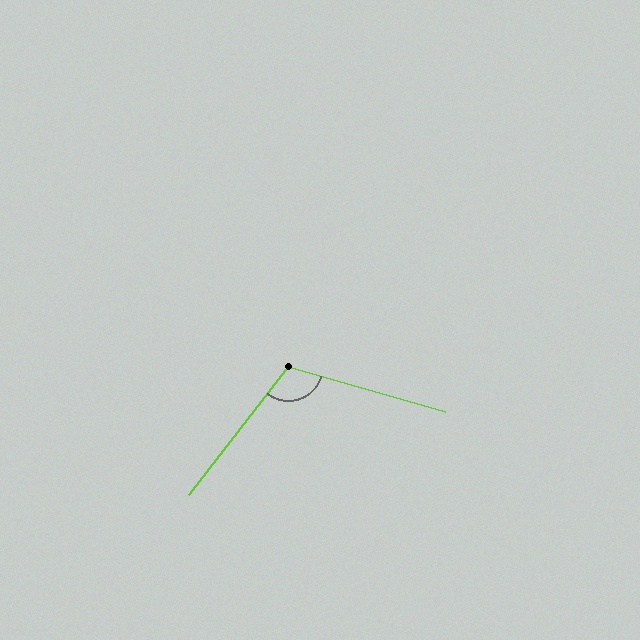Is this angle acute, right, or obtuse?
It is obtuse.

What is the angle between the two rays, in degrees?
Approximately 112 degrees.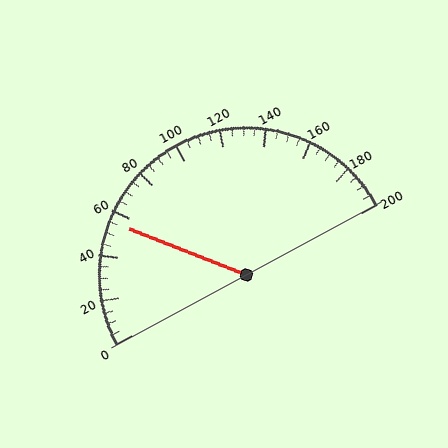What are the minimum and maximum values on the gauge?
The gauge ranges from 0 to 200.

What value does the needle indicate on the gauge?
The needle indicates approximately 55.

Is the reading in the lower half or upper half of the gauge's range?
The reading is in the lower half of the range (0 to 200).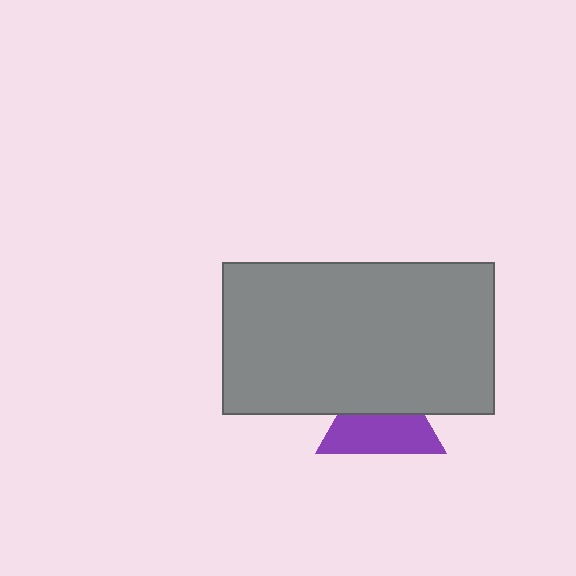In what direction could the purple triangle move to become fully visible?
The purple triangle could move down. That would shift it out from behind the gray rectangle entirely.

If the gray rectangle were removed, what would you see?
You would see the complete purple triangle.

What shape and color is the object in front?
The object in front is a gray rectangle.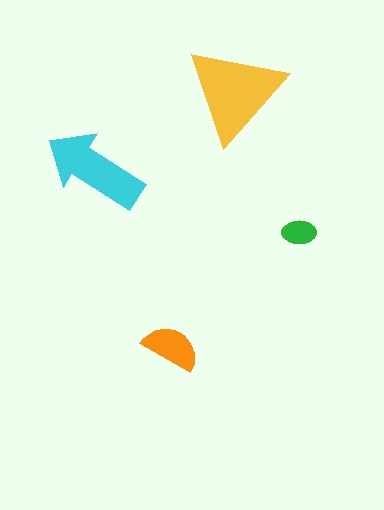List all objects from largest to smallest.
The yellow triangle, the cyan arrow, the orange semicircle, the green ellipse.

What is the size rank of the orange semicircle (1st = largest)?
3rd.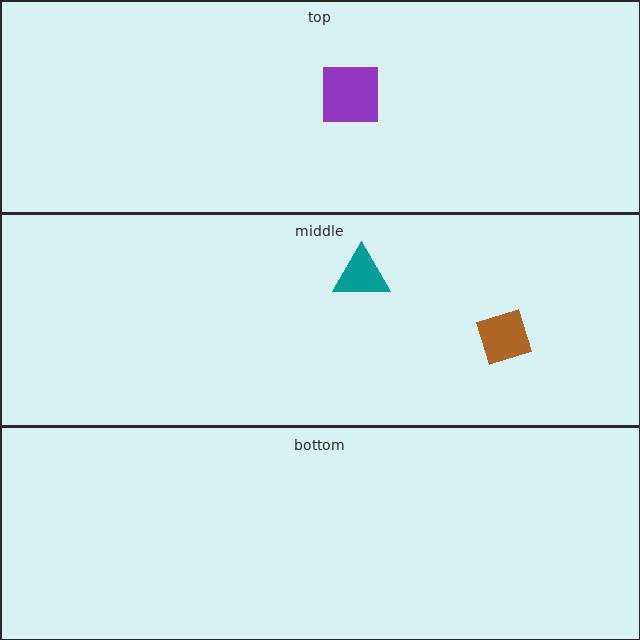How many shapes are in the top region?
1.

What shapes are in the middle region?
The teal triangle, the brown diamond.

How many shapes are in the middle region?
2.